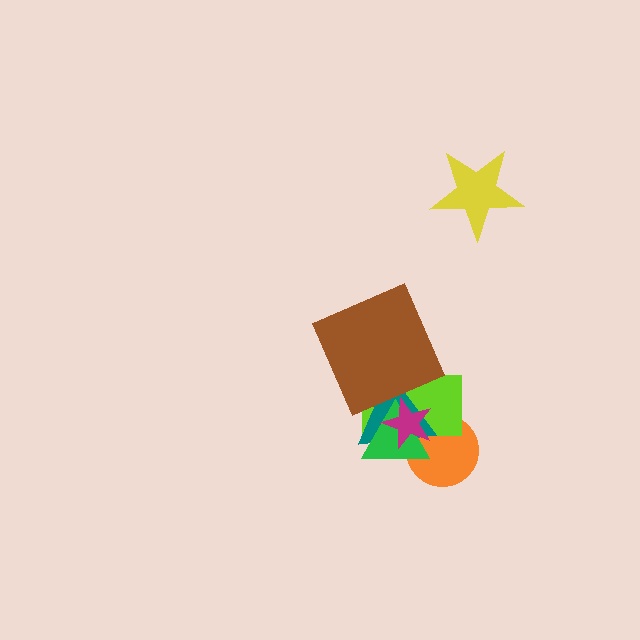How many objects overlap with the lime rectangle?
5 objects overlap with the lime rectangle.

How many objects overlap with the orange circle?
4 objects overlap with the orange circle.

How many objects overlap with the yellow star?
0 objects overlap with the yellow star.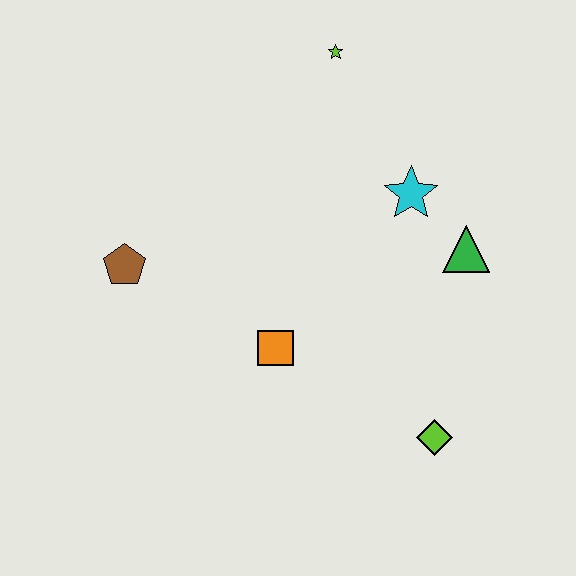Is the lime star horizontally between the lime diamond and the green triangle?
No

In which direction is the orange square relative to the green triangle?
The orange square is to the left of the green triangle.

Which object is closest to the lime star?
The cyan star is closest to the lime star.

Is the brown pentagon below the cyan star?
Yes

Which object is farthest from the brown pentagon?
The lime diamond is farthest from the brown pentagon.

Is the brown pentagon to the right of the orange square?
No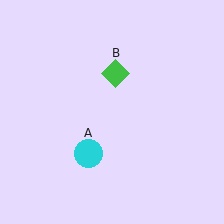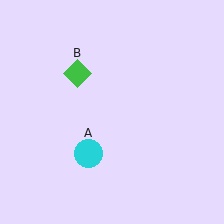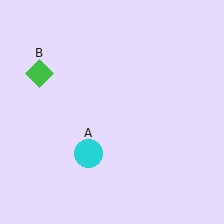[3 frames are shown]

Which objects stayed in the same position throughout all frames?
Cyan circle (object A) remained stationary.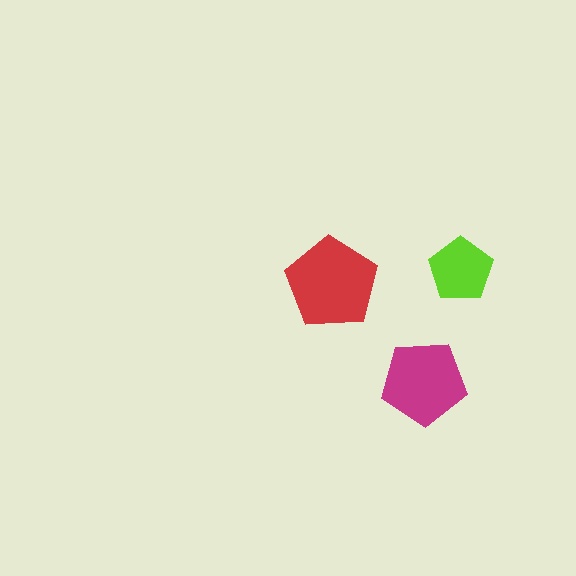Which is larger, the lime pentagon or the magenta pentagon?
The magenta one.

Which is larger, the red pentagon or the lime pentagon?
The red one.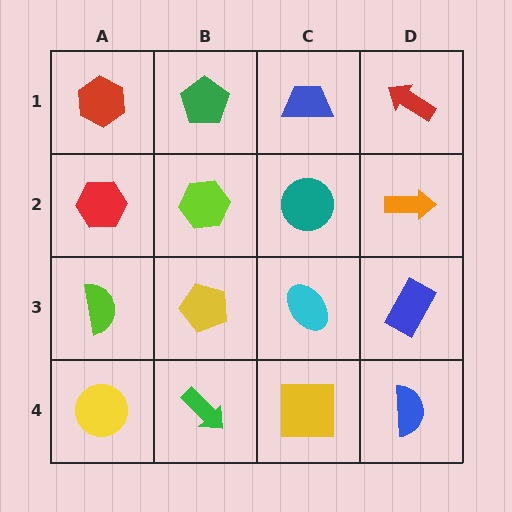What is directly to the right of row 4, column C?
A blue semicircle.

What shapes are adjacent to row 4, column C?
A cyan ellipse (row 3, column C), a green arrow (row 4, column B), a blue semicircle (row 4, column D).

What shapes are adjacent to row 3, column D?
An orange arrow (row 2, column D), a blue semicircle (row 4, column D), a cyan ellipse (row 3, column C).